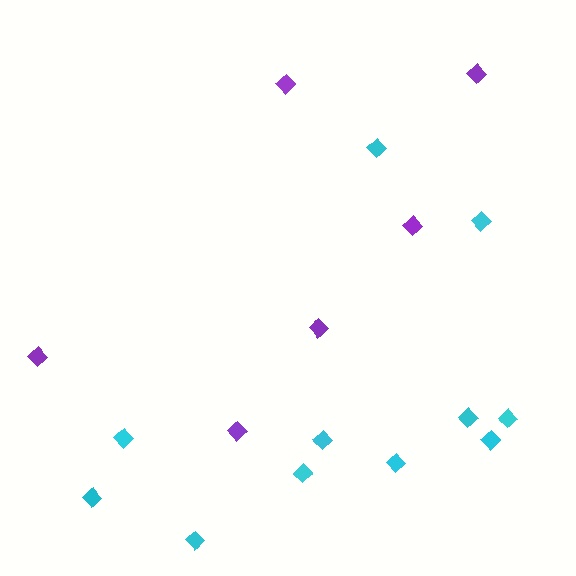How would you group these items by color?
There are 2 groups: one group of cyan diamonds (11) and one group of purple diamonds (6).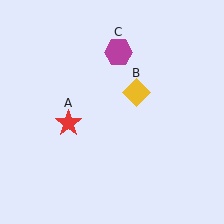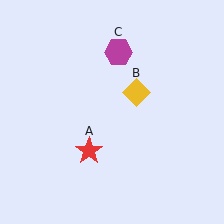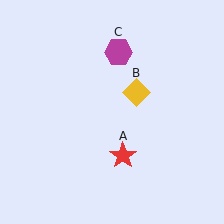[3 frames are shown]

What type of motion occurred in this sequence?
The red star (object A) rotated counterclockwise around the center of the scene.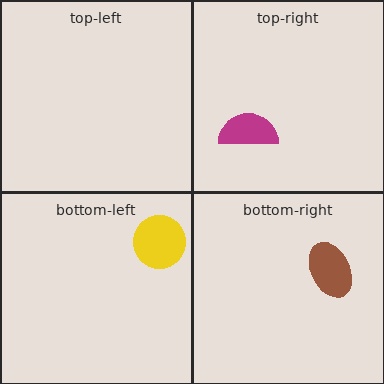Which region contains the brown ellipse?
The bottom-right region.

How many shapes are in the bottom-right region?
1.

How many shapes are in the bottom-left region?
1.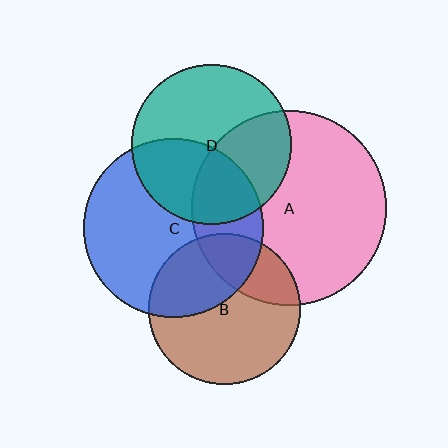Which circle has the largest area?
Circle A (pink).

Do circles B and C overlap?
Yes.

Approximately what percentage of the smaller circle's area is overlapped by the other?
Approximately 35%.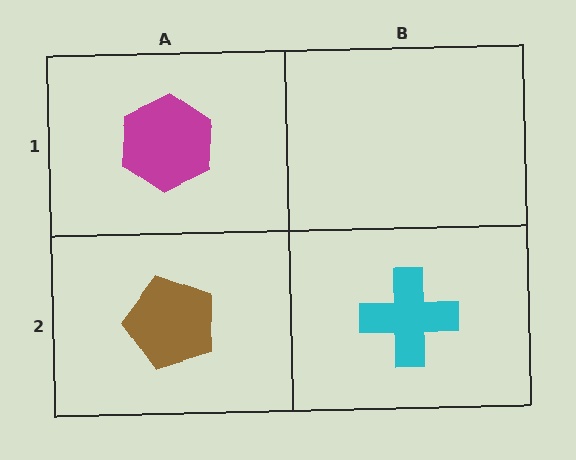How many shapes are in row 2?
2 shapes.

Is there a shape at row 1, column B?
No, that cell is empty.